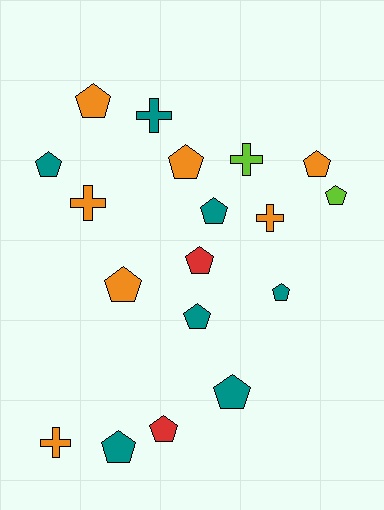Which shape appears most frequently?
Pentagon, with 13 objects.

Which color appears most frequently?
Teal, with 7 objects.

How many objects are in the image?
There are 18 objects.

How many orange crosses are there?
There are 3 orange crosses.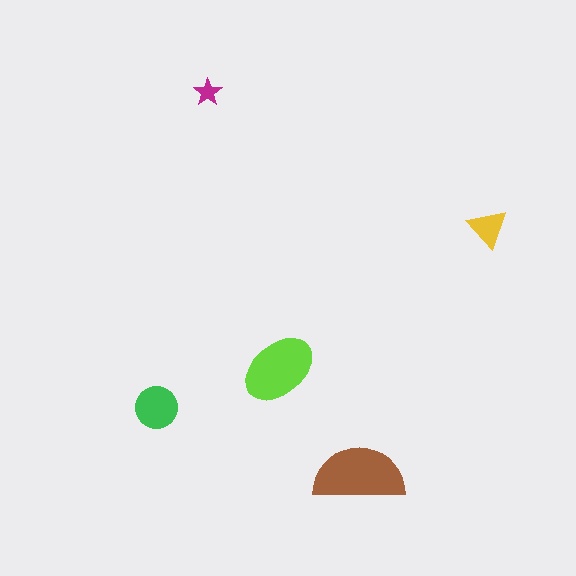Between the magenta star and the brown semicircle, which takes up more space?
The brown semicircle.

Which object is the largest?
The brown semicircle.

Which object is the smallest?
The magenta star.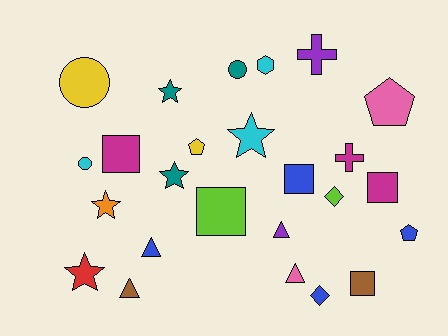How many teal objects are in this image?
There are 3 teal objects.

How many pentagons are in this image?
There are 3 pentagons.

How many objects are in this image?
There are 25 objects.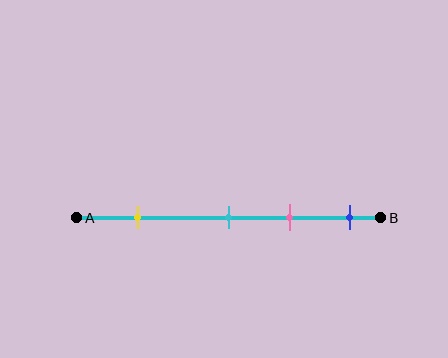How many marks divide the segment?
There are 4 marks dividing the segment.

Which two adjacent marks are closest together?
The cyan and pink marks are the closest adjacent pair.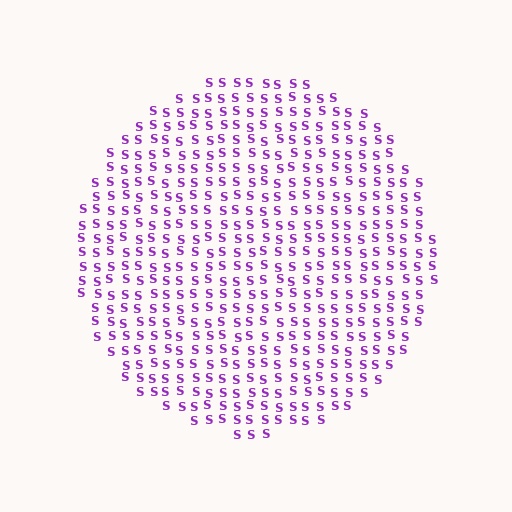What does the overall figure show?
The overall figure shows a circle.